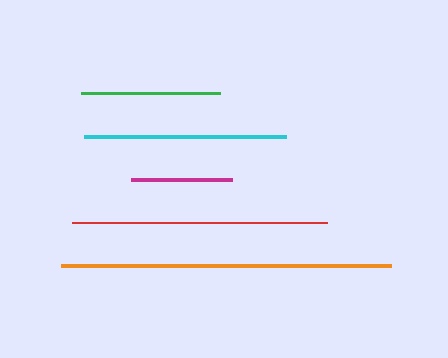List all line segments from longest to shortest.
From longest to shortest: orange, red, cyan, green, magenta.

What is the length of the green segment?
The green segment is approximately 139 pixels long.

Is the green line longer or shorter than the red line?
The red line is longer than the green line.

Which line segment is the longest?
The orange line is the longest at approximately 330 pixels.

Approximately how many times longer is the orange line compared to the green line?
The orange line is approximately 2.4 times the length of the green line.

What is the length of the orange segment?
The orange segment is approximately 330 pixels long.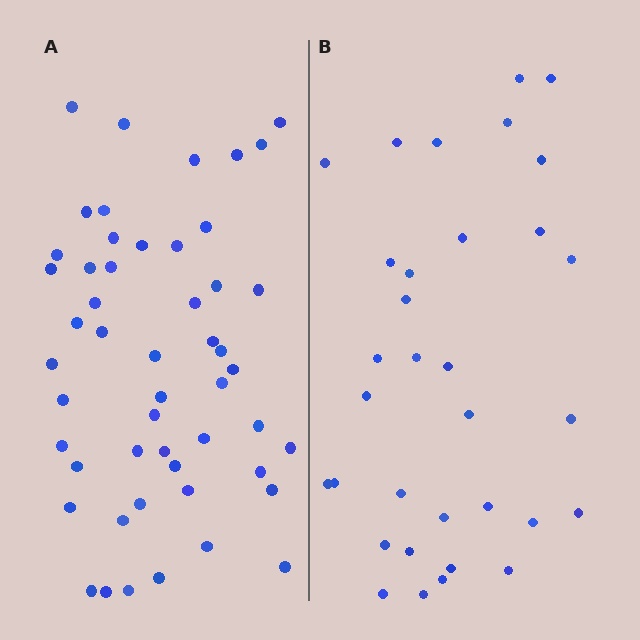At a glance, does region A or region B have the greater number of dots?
Region A (the left region) has more dots.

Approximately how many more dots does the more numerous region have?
Region A has approximately 20 more dots than region B.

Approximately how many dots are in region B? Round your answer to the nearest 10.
About 30 dots. (The exact count is 33, which rounds to 30.)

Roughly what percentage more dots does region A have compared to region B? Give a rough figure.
About 55% more.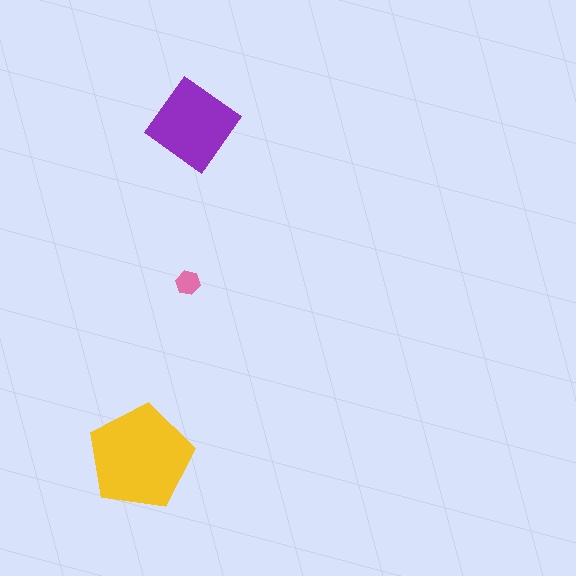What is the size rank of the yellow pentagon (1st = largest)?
1st.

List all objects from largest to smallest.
The yellow pentagon, the purple diamond, the pink hexagon.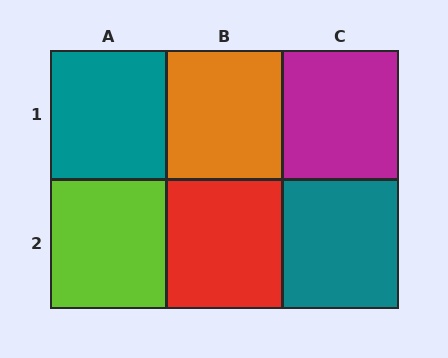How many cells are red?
1 cell is red.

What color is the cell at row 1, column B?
Orange.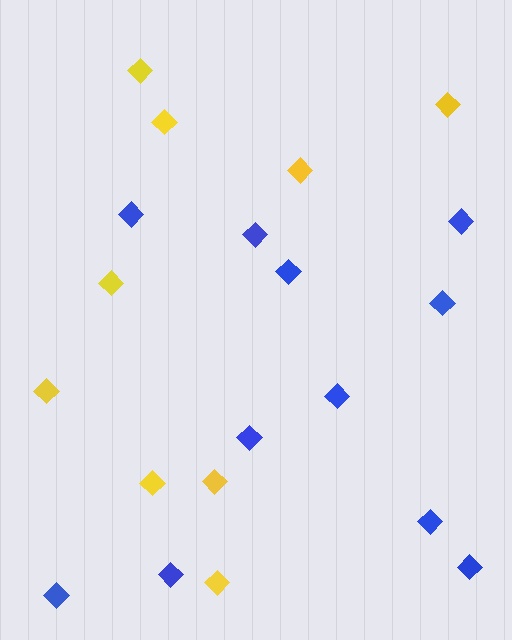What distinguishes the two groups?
There are 2 groups: one group of yellow diamonds (9) and one group of blue diamonds (11).